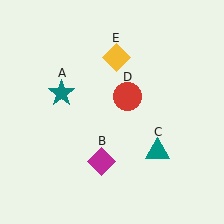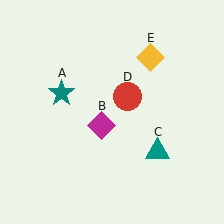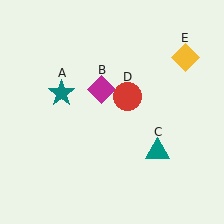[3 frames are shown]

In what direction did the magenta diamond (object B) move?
The magenta diamond (object B) moved up.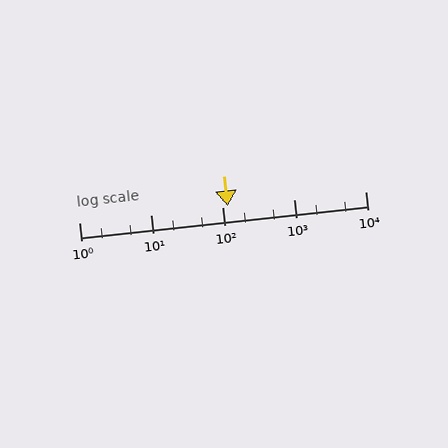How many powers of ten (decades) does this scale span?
The scale spans 4 decades, from 1 to 10000.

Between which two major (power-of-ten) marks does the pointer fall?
The pointer is between 100 and 1000.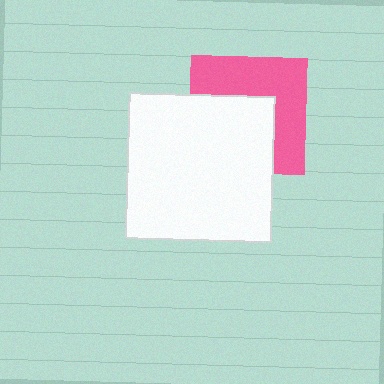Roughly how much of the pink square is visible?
About half of it is visible (roughly 50%).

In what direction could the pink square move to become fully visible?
The pink square could move toward the upper-right. That would shift it out from behind the white square entirely.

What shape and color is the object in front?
The object in front is a white square.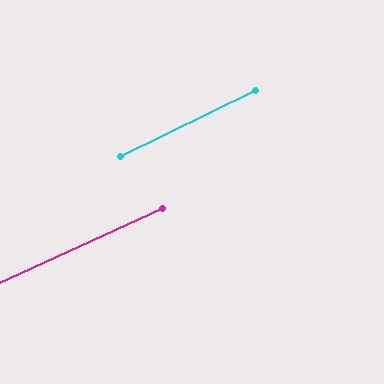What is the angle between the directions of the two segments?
Approximately 2 degrees.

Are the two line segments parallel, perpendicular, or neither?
Parallel — their directions differ by only 1.8°.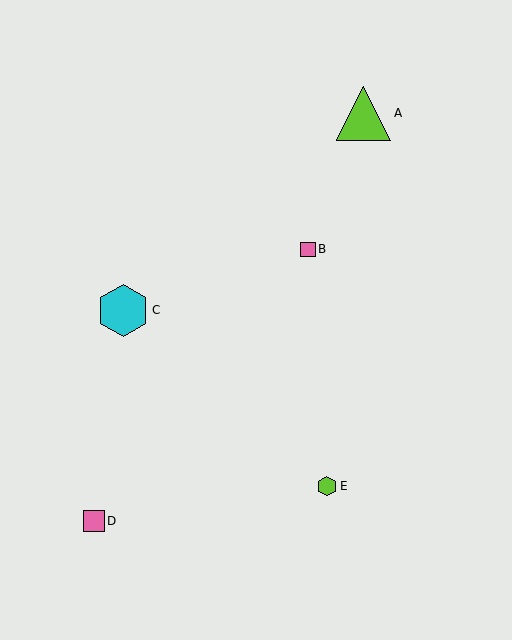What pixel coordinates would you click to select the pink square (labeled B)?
Click at (308, 249) to select the pink square B.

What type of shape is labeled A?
Shape A is a lime triangle.